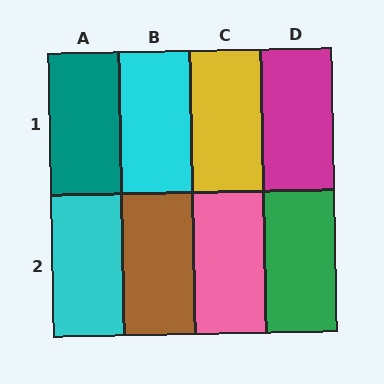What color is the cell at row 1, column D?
Magenta.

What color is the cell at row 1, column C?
Yellow.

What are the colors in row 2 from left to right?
Cyan, brown, pink, green.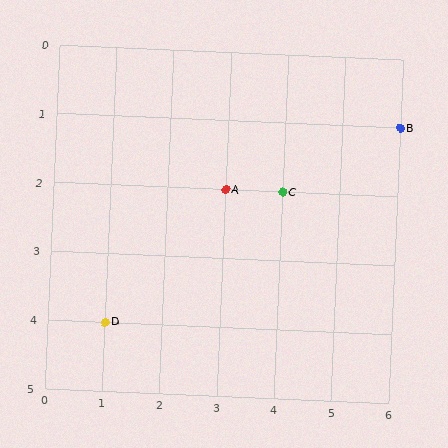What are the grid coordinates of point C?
Point C is at grid coordinates (4, 2).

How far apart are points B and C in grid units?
Points B and C are 2 columns and 1 row apart (about 2.2 grid units diagonally).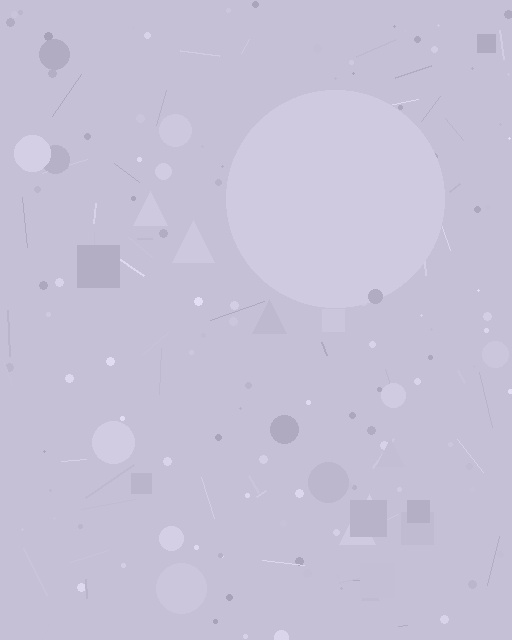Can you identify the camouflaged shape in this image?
The camouflaged shape is a circle.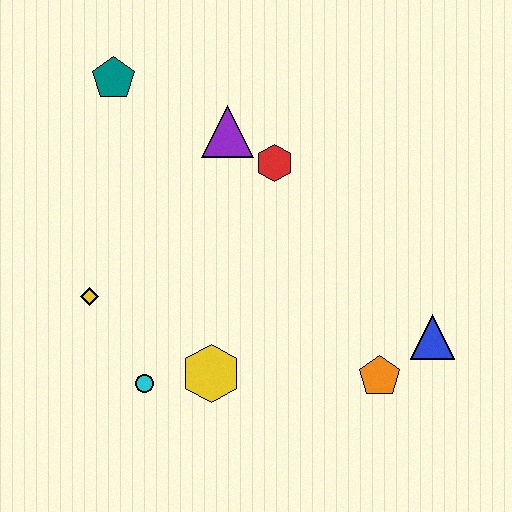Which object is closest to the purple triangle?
The red hexagon is closest to the purple triangle.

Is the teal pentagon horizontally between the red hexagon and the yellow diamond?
Yes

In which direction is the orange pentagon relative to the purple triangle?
The orange pentagon is below the purple triangle.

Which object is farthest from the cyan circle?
The teal pentagon is farthest from the cyan circle.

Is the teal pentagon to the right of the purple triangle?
No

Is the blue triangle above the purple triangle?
No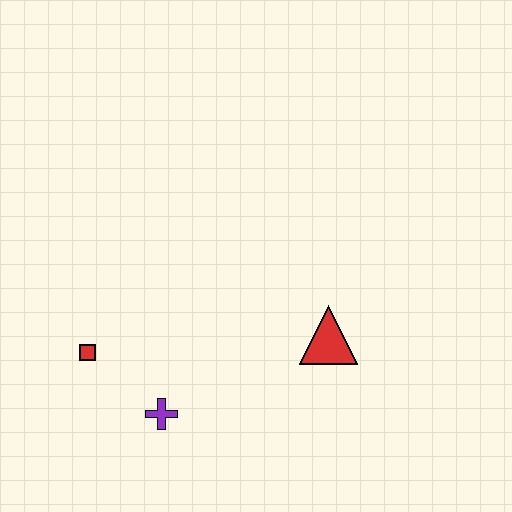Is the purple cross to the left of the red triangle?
Yes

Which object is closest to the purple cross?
The red square is closest to the purple cross.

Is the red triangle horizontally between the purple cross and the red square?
No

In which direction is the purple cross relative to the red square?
The purple cross is to the right of the red square.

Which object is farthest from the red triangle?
The red square is farthest from the red triangle.